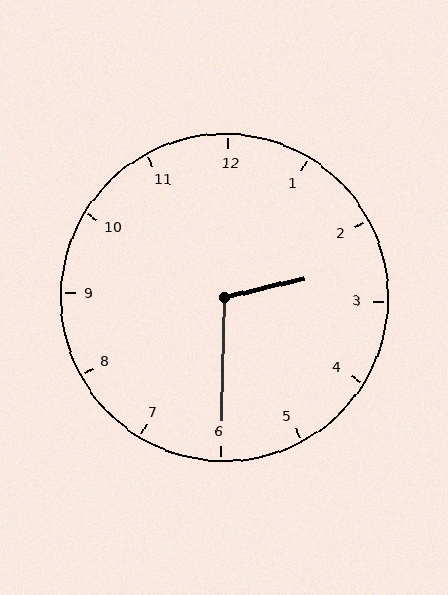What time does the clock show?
2:30.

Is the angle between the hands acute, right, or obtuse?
It is obtuse.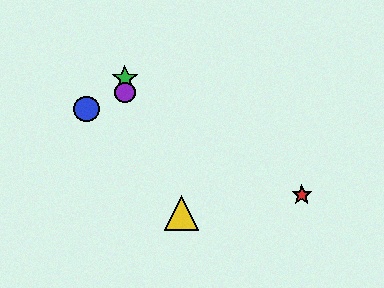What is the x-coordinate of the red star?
The red star is at x≈302.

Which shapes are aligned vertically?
The green star, the purple circle are aligned vertically.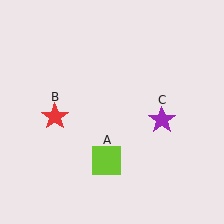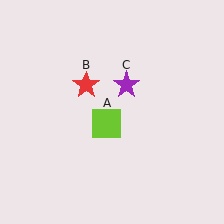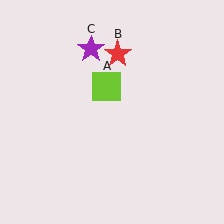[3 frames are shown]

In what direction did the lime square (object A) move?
The lime square (object A) moved up.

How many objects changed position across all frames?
3 objects changed position: lime square (object A), red star (object B), purple star (object C).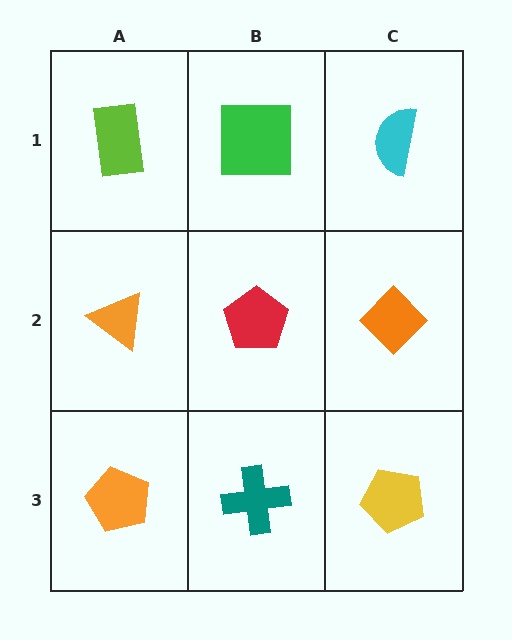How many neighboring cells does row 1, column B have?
3.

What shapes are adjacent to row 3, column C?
An orange diamond (row 2, column C), a teal cross (row 3, column B).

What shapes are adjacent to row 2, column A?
A lime rectangle (row 1, column A), an orange pentagon (row 3, column A), a red pentagon (row 2, column B).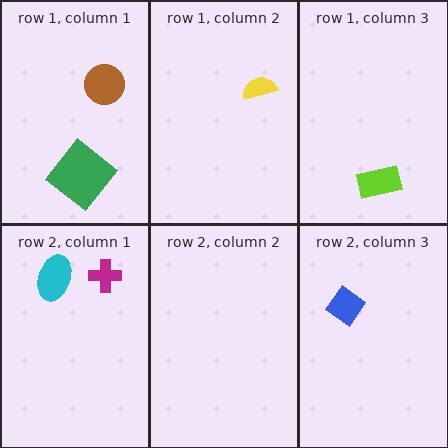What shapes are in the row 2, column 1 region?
The magenta cross, the cyan ellipse.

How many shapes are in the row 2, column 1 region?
2.